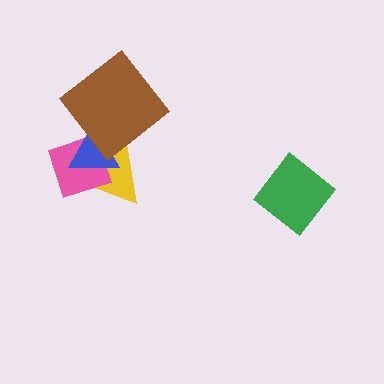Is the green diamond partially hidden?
No, no other shape covers it.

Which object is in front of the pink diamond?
The blue triangle is in front of the pink diamond.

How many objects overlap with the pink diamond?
2 objects overlap with the pink diamond.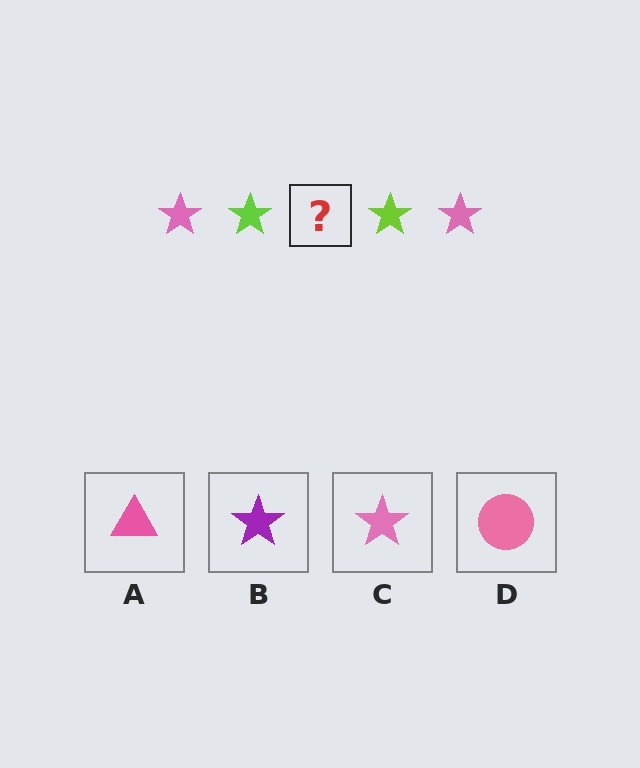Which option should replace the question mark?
Option C.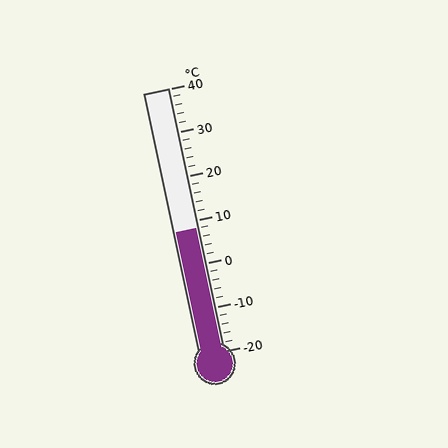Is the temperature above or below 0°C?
The temperature is above 0°C.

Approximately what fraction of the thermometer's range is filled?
The thermometer is filled to approximately 45% of its range.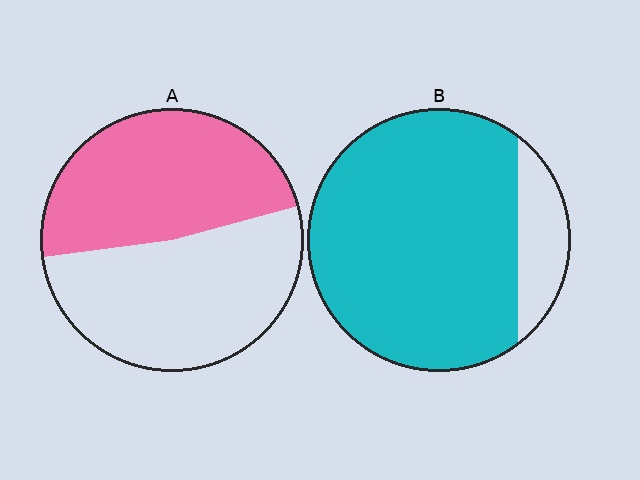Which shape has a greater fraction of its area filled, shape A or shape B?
Shape B.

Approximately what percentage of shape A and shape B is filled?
A is approximately 50% and B is approximately 85%.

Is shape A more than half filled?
Roughly half.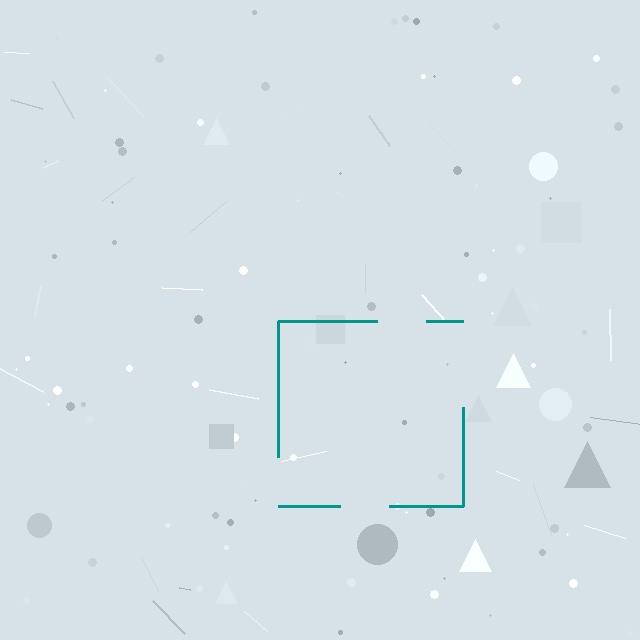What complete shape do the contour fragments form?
The contour fragments form a square.